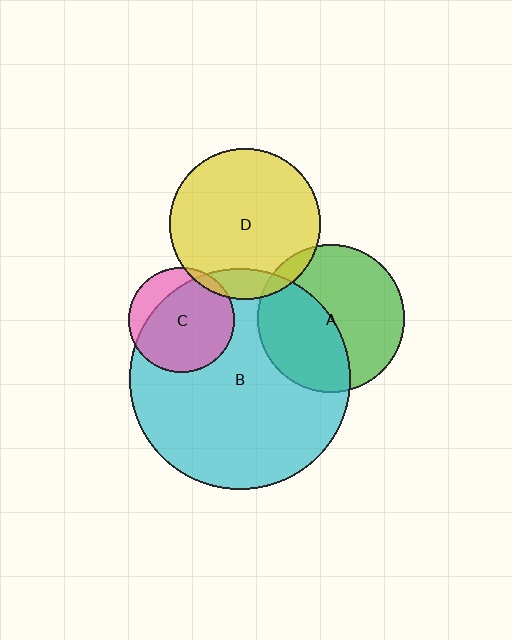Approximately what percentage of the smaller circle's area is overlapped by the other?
Approximately 45%.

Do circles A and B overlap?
Yes.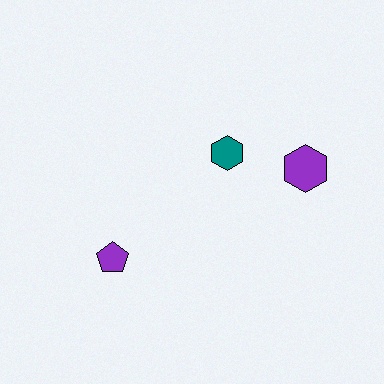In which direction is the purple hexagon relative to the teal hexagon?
The purple hexagon is to the right of the teal hexagon.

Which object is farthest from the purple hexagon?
The purple pentagon is farthest from the purple hexagon.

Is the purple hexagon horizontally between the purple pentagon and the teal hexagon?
No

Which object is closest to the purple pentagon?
The teal hexagon is closest to the purple pentagon.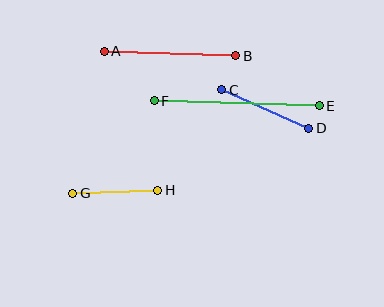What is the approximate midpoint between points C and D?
The midpoint is at approximately (265, 109) pixels.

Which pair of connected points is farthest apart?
Points E and F are farthest apart.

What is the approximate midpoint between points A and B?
The midpoint is at approximately (170, 54) pixels.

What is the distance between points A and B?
The distance is approximately 132 pixels.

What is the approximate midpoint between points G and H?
The midpoint is at approximately (115, 192) pixels.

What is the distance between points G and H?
The distance is approximately 85 pixels.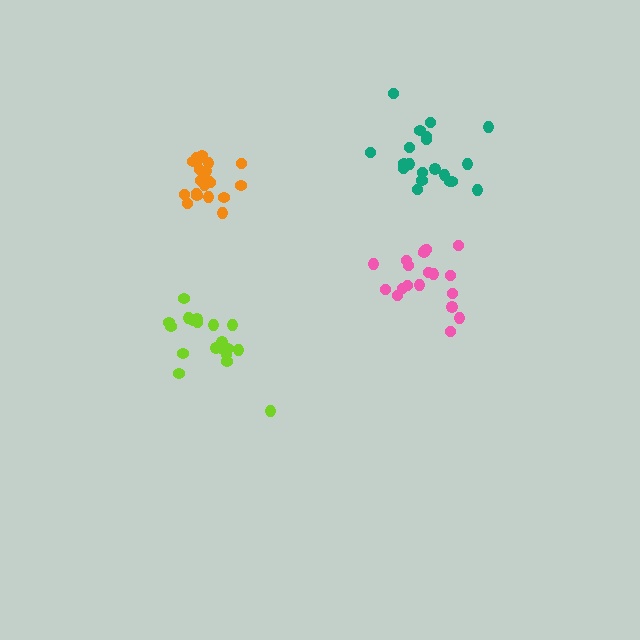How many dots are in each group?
Group 1: 21 dots, Group 2: 20 dots, Group 3: 20 dots, Group 4: 19 dots (80 total).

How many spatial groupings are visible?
There are 4 spatial groupings.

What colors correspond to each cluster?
The clusters are colored: orange, pink, teal, lime.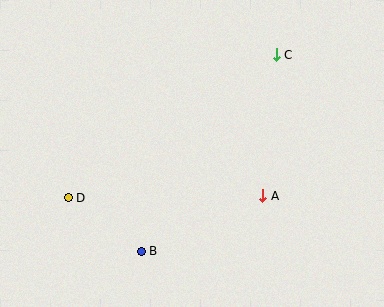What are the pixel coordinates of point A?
Point A is at (263, 196).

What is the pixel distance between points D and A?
The distance between D and A is 195 pixels.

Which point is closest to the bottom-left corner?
Point D is closest to the bottom-left corner.